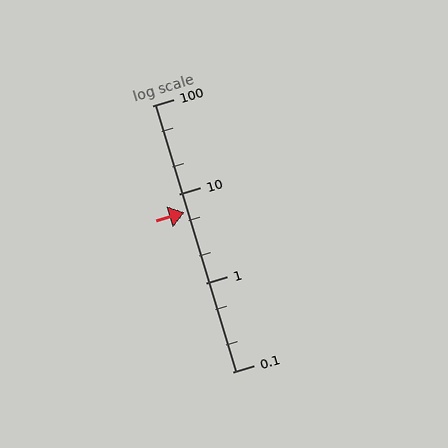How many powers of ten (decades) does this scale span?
The scale spans 3 decades, from 0.1 to 100.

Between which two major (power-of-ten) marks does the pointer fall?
The pointer is between 1 and 10.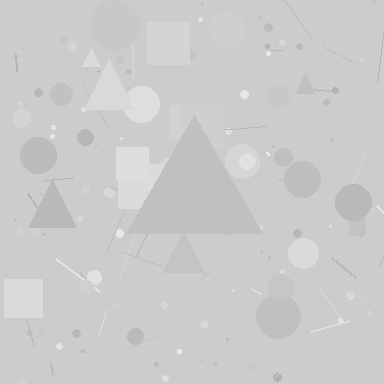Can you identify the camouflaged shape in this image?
The camouflaged shape is a triangle.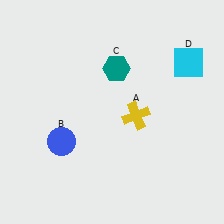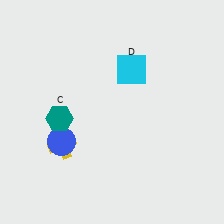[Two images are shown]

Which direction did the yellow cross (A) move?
The yellow cross (A) moved left.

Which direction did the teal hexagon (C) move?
The teal hexagon (C) moved left.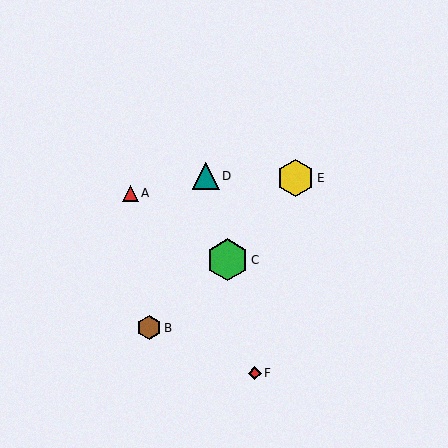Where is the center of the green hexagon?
The center of the green hexagon is at (227, 260).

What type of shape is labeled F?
Shape F is a red diamond.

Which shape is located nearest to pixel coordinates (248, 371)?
The red diamond (labeled F) at (255, 373) is nearest to that location.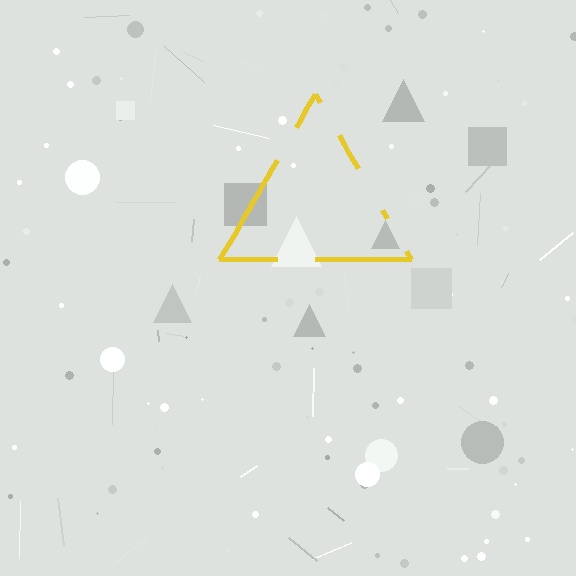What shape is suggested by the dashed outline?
The dashed outline suggests a triangle.